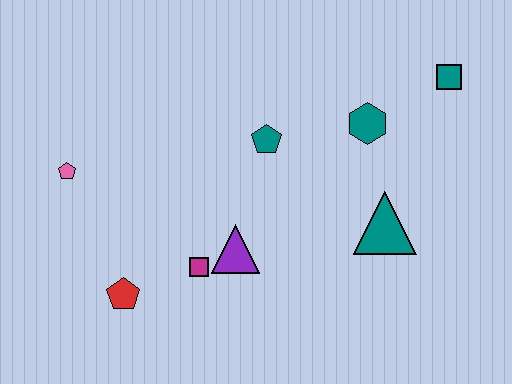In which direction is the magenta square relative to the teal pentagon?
The magenta square is below the teal pentagon.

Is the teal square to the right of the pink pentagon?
Yes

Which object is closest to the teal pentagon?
The teal hexagon is closest to the teal pentagon.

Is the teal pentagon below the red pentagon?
No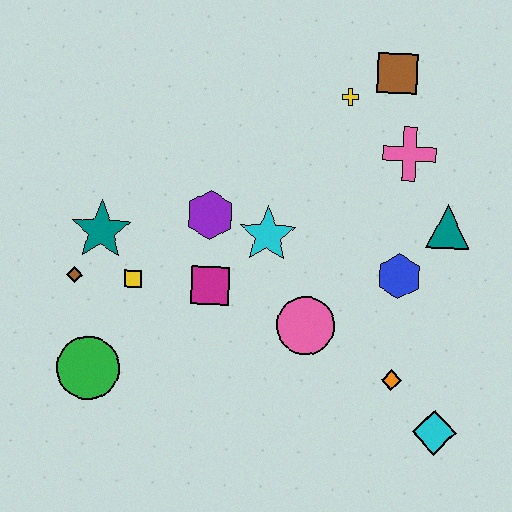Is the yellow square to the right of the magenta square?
No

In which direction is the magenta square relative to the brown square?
The magenta square is below the brown square.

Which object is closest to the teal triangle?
The blue hexagon is closest to the teal triangle.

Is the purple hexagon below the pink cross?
Yes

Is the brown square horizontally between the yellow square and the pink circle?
No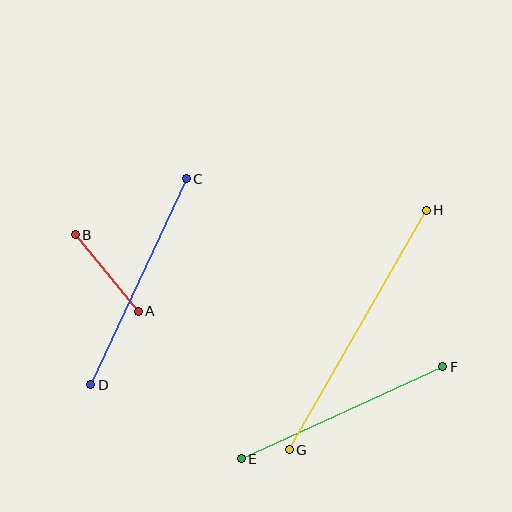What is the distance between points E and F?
The distance is approximately 222 pixels.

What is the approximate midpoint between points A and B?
The midpoint is at approximately (107, 273) pixels.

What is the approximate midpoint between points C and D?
The midpoint is at approximately (138, 282) pixels.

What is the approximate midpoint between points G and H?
The midpoint is at approximately (358, 330) pixels.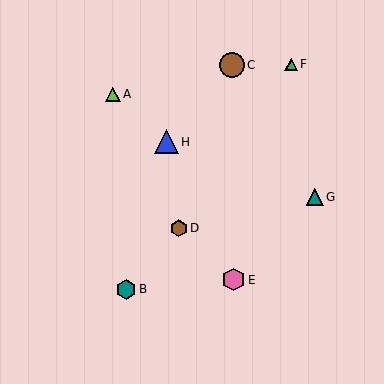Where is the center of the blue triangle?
The center of the blue triangle is at (166, 142).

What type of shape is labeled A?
Shape A is a lime triangle.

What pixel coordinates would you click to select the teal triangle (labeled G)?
Click at (315, 197) to select the teal triangle G.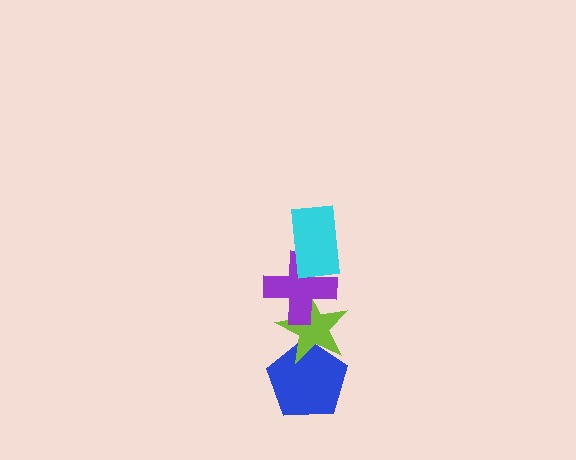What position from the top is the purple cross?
The purple cross is 2nd from the top.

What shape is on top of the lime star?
The purple cross is on top of the lime star.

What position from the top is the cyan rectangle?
The cyan rectangle is 1st from the top.